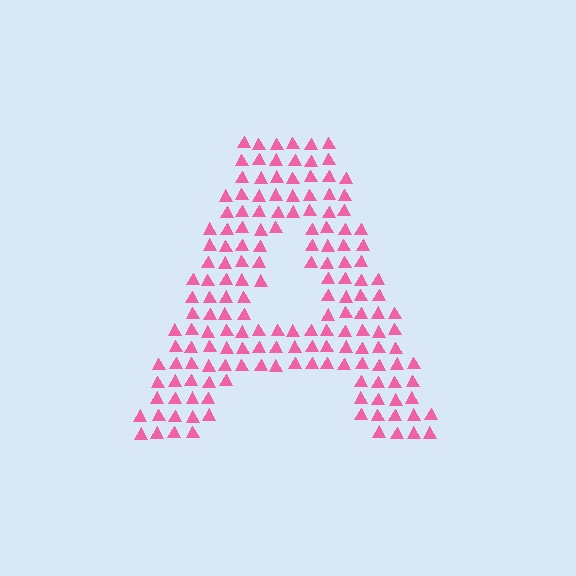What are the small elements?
The small elements are triangles.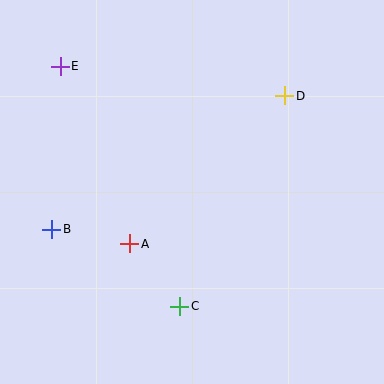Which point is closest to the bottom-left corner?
Point B is closest to the bottom-left corner.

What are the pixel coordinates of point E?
Point E is at (60, 66).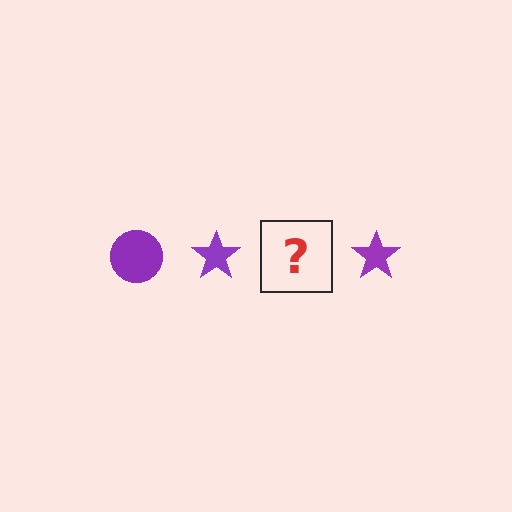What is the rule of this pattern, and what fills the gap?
The rule is that the pattern cycles through circle, star shapes in purple. The gap should be filled with a purple circle.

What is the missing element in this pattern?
The missing element is a purple circle.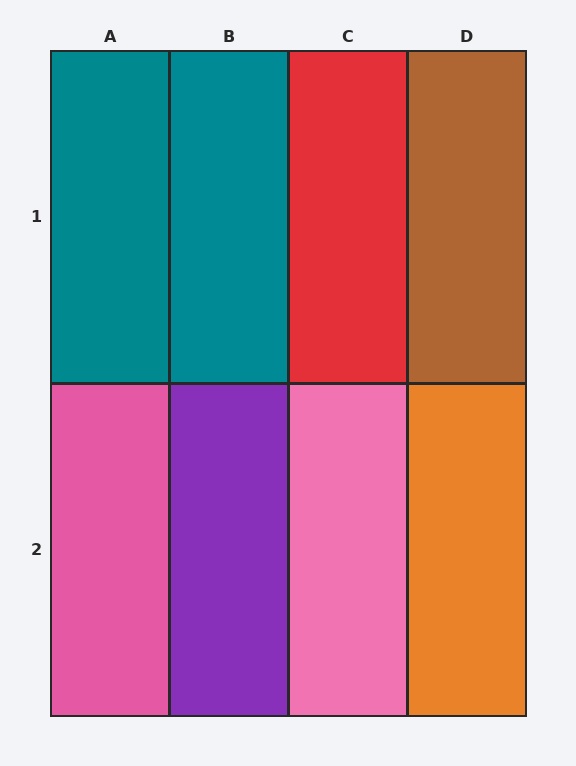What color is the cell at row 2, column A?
Pink.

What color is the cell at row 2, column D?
Orange.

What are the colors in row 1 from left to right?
Teal, teal, red, brown.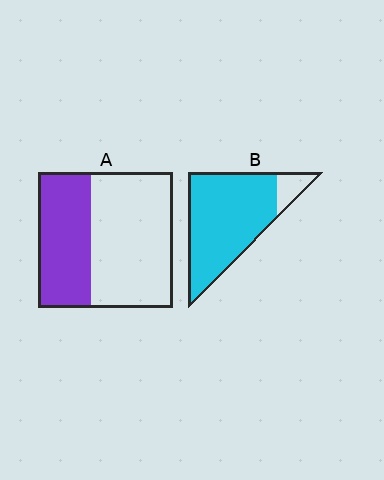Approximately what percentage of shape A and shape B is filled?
A is approximately 40% and B is approximately 90%.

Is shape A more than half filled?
No.